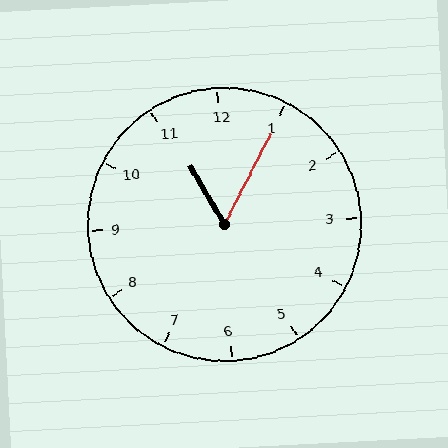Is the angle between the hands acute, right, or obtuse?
It is acute.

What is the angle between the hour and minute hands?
Approximately 58 degrees.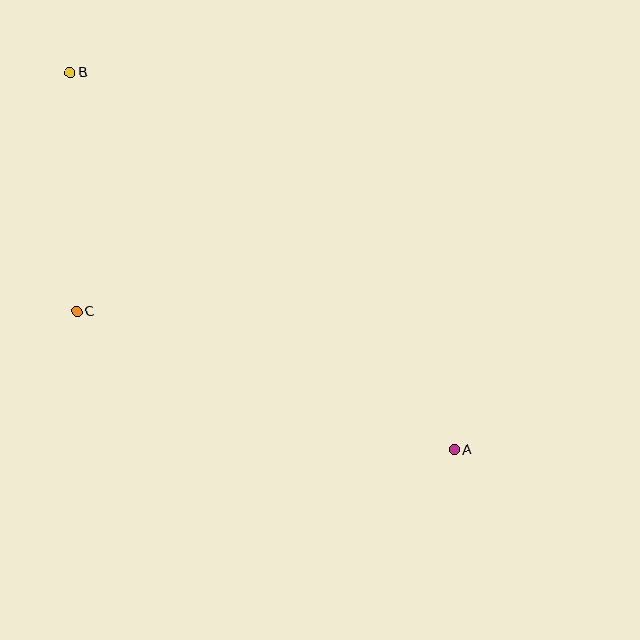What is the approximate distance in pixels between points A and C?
The distance between A and C is approximately 402 pixels.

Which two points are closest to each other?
Points B and C are closest to each other.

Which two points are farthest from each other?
Points A and B are farthest from each other.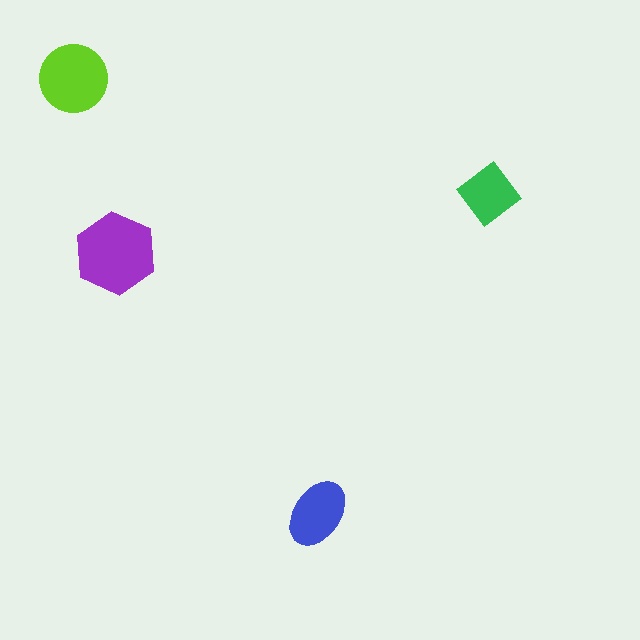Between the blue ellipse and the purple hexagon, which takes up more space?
The purple hexagon.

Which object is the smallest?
The green diamond.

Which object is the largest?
The purple hexagon.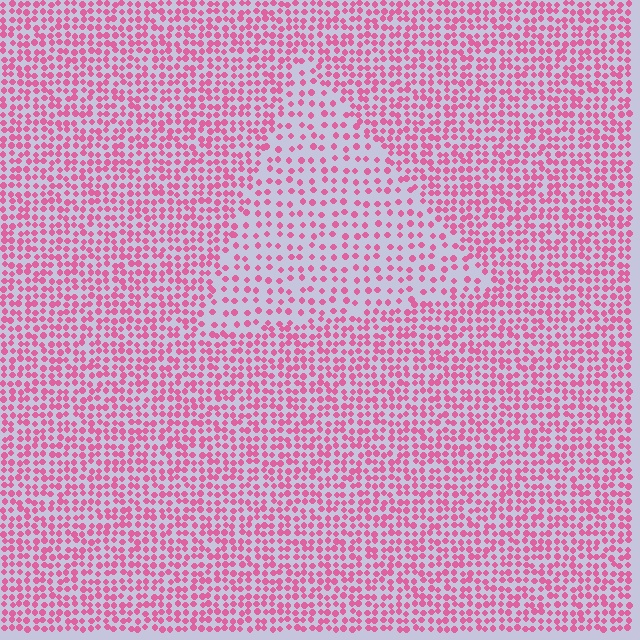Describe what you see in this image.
The image contains small pink elements arranged at two different densities. A triangle-shaped region is visible where the elements are less densely packed than the surrounding area.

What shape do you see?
I see a triangle.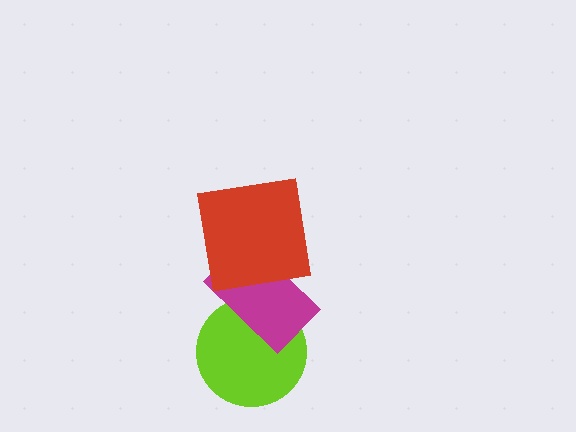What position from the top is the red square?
The red square is 1st from the top.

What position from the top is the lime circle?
The lime circle is 3rd from the top.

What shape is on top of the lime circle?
The magenta rectangle is on top of the lime circle.